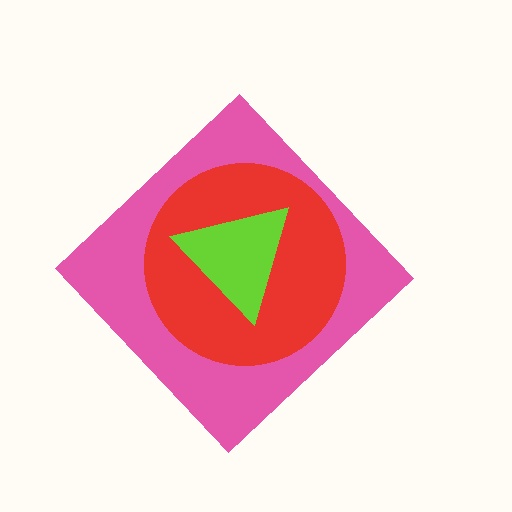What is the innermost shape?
The lime triangle.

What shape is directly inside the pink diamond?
The red circle.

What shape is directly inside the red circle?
The lime triangle.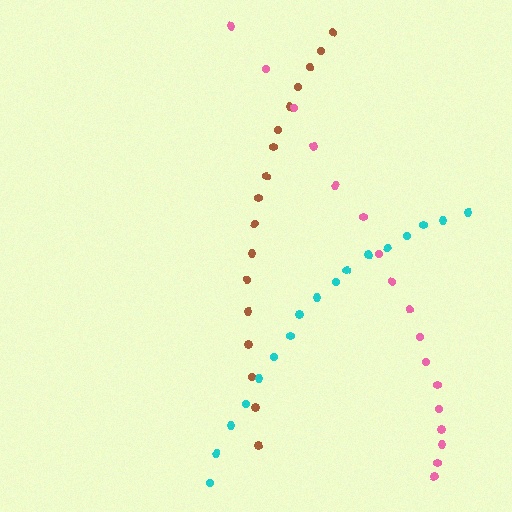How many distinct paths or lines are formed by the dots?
There are 3 distinct paths.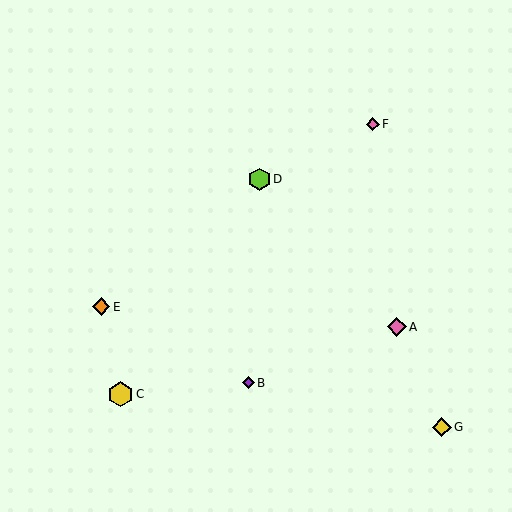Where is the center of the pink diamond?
The center of the pink diamond is at (397, 327).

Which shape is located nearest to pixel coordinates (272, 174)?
The lime hexagon (labeled D) at (259, 179) is nearest to that location.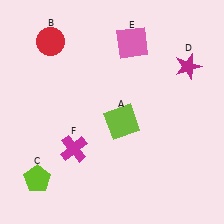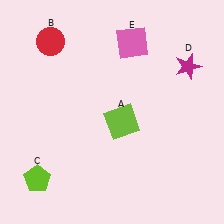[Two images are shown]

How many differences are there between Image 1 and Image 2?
There is 1 difference between the two images.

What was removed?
The magenta cross (F) was removed in Image 2.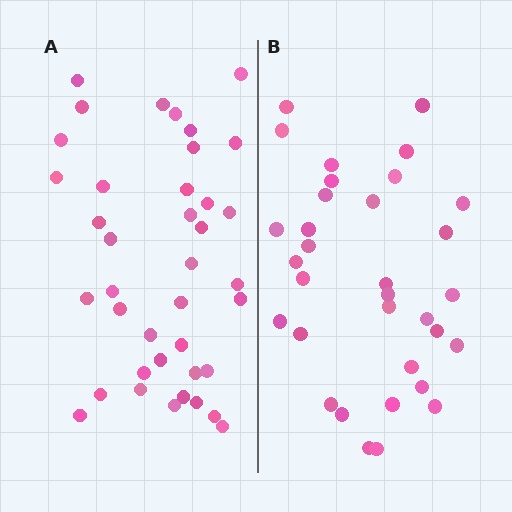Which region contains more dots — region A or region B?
Region A (the left region) has more dots.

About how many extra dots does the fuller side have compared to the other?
Region A has about 6 more dots than region B.